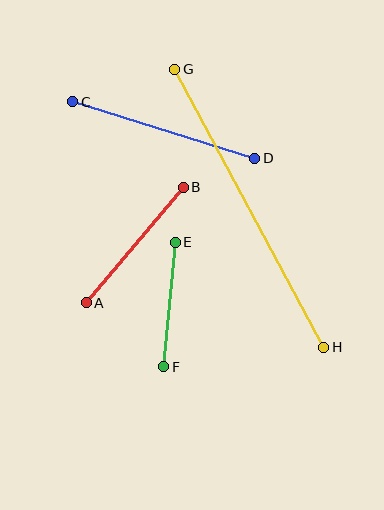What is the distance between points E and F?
The distance is approximately 125 pixels.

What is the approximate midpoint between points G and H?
The midpoint is at approximately (249, 208) pixels.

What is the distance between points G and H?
The distance is approximately 315 pixels.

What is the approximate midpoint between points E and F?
The midpoint is at approximately (169, 305) pixels.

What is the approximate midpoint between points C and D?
The midpoint is at approximately (164, 130) pixels.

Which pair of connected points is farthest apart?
Points G and H are farthest apart.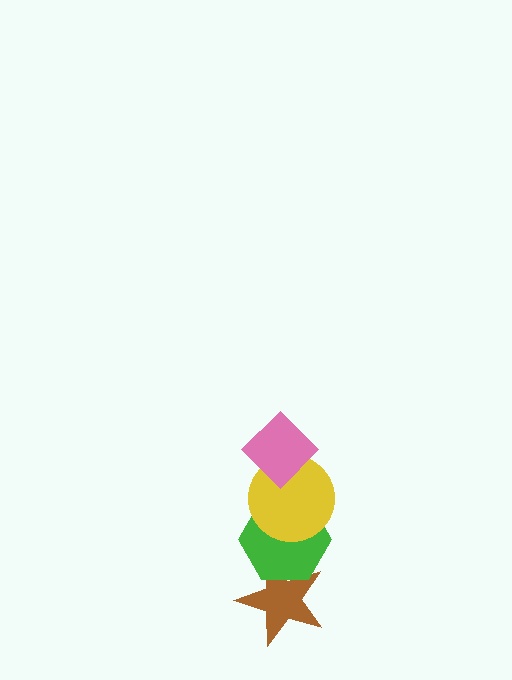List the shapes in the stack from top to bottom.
From top to bottom: the pink diamond, the yellow circle, the green hexagon, the brown star.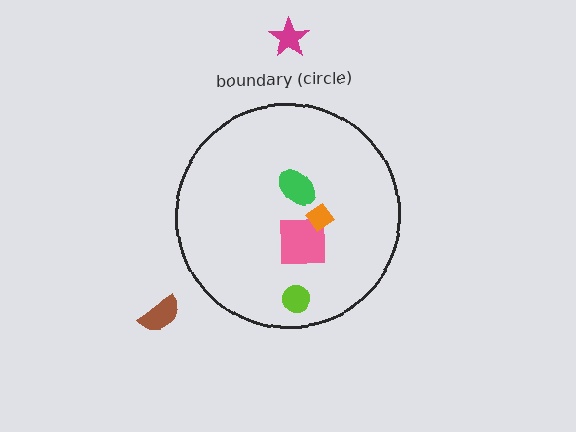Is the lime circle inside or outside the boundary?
Inside.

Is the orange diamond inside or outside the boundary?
Inside.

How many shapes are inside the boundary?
4 inside, 2 outside.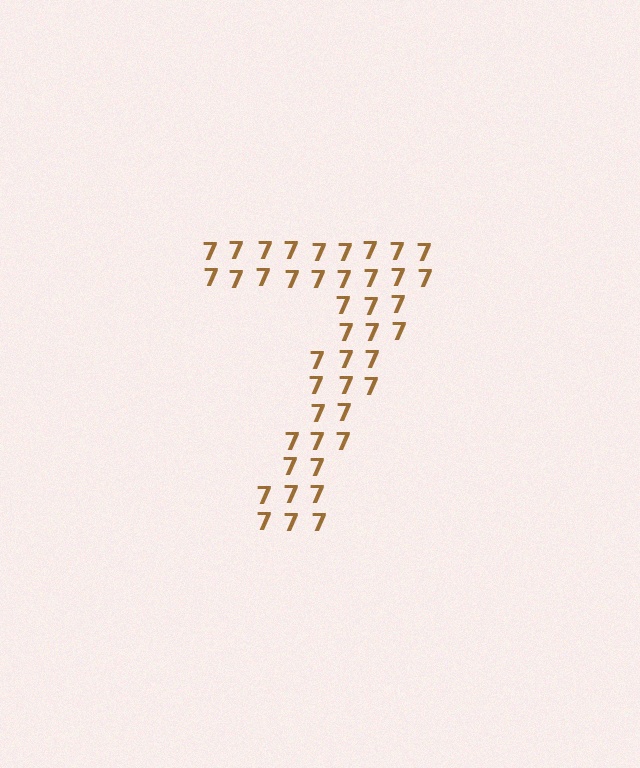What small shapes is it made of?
It is made of small digit 7's.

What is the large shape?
The large shape is the digit 7.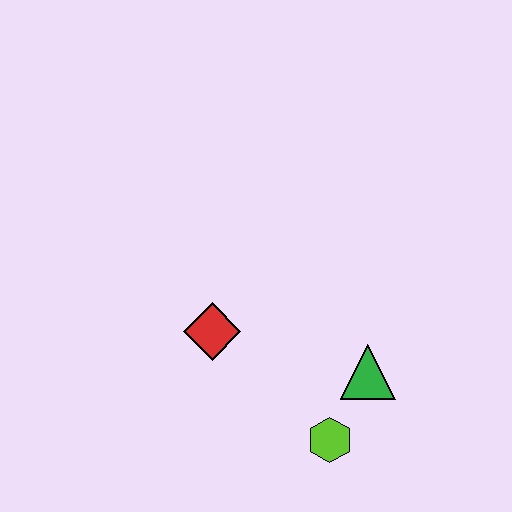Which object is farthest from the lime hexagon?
The red diamond is farthest from the lime hexagon.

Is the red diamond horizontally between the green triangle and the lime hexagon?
No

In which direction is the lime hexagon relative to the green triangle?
The lime hexagon is below the green triangle.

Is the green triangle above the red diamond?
No